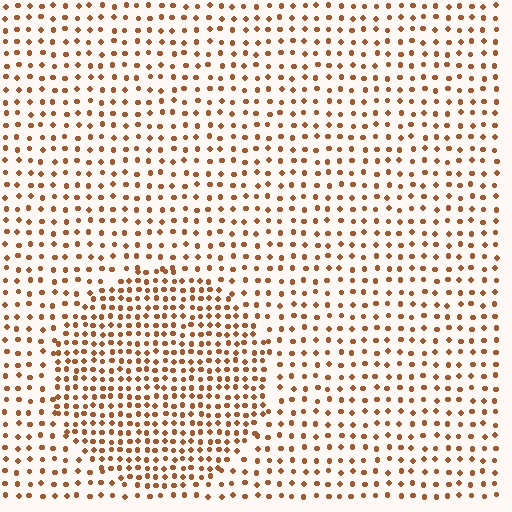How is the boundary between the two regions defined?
The boundary is defined by a change in element density (approximately 1.8x ratio). All elements are the same color, size, and shape.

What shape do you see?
I see a circle.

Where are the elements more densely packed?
The elements are more densely packed inside the circle boundary.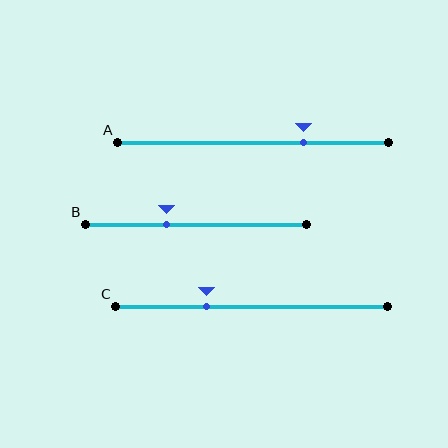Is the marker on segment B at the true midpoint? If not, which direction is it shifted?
No, the marker on segment B is shifted to the left by about 13% of the segment length.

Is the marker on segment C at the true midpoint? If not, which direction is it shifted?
No, the marker on segment C is shifted to the left by about 17% of the segment length.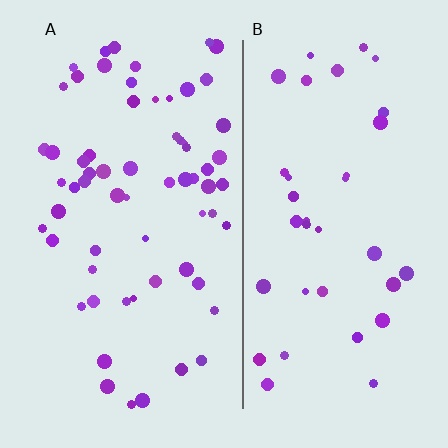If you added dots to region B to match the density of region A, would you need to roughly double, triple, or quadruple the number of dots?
Approximately double.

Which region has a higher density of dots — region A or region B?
A (the left).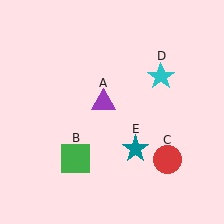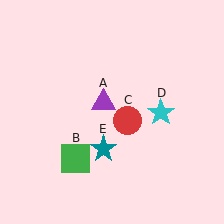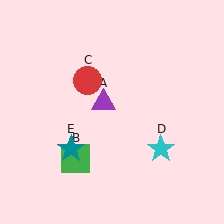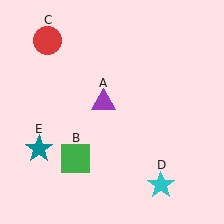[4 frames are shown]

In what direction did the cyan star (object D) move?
The cyan star (object D) moved down.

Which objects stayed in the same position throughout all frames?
Purple triangle (object A) and green square (object B) remained stationary.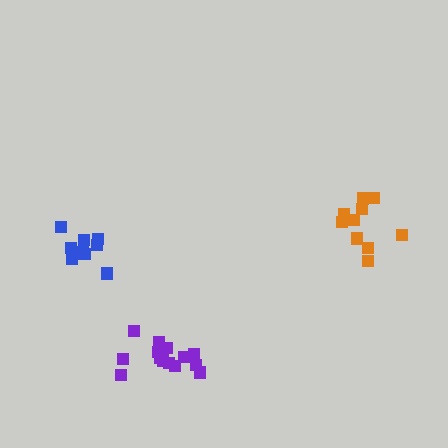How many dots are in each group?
Group 1: 14 dots, Group 2: 10 dots, Group 3: 10 dots (34 total).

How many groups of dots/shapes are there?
There are 3 groups.